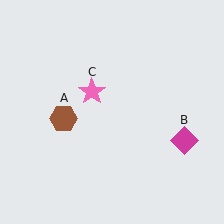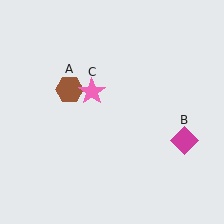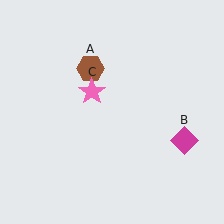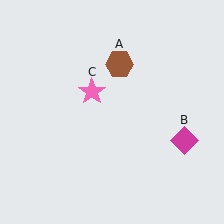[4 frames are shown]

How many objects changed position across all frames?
1 object changed position: brown hexagon (object A).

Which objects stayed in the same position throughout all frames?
Magenta diamond (object B) and pink star (object C) remained stationary.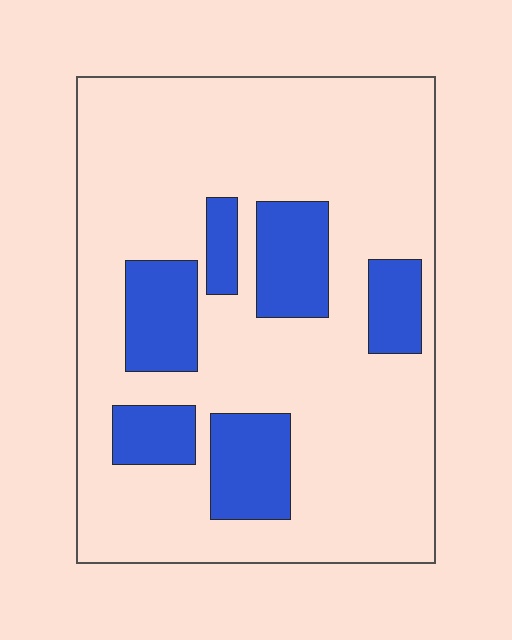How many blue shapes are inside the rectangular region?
6.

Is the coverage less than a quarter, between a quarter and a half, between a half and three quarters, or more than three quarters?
Less than a quarter.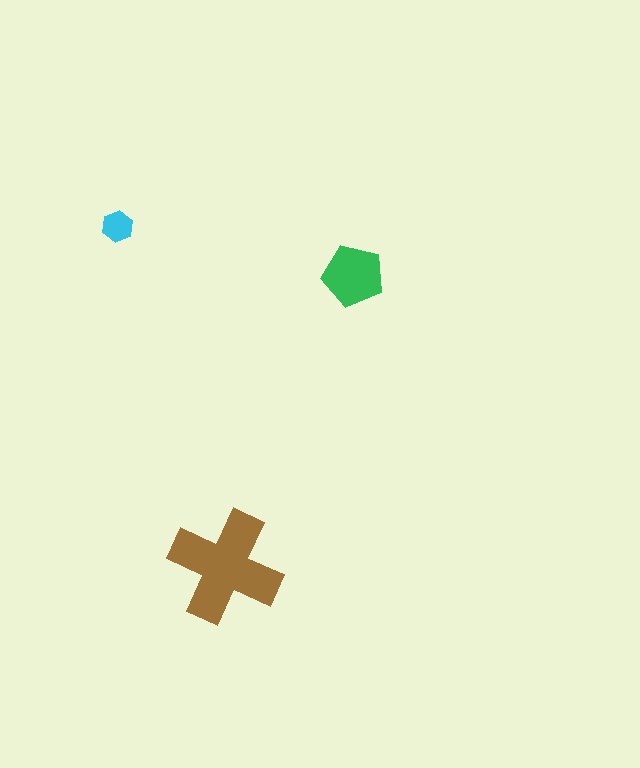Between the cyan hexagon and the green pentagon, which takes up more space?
The green pentagon.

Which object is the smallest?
The cyan hexagon.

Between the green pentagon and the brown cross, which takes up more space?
The brown cross.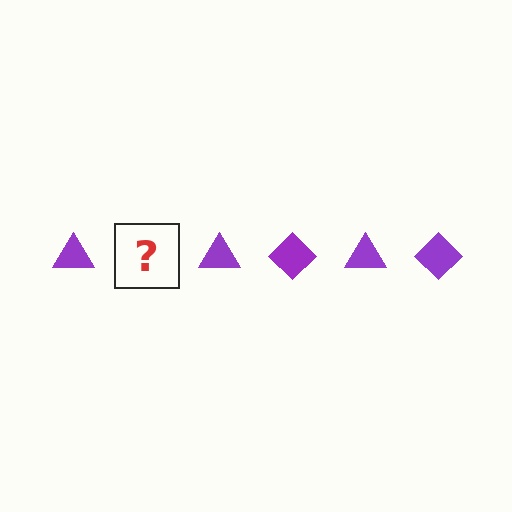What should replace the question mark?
The question mark should be replaced with a purple diamond.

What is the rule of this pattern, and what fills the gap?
The rule is that the pattern cycles through triangle, diamond shapes in purple. The gap should be filled with a purple diamond.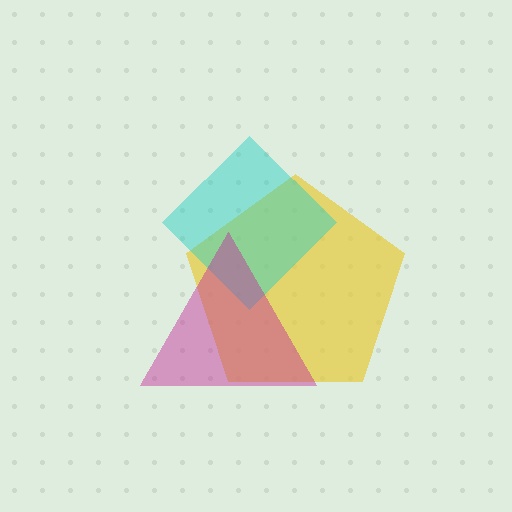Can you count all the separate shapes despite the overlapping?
Yes, there are 3 separate shapes.